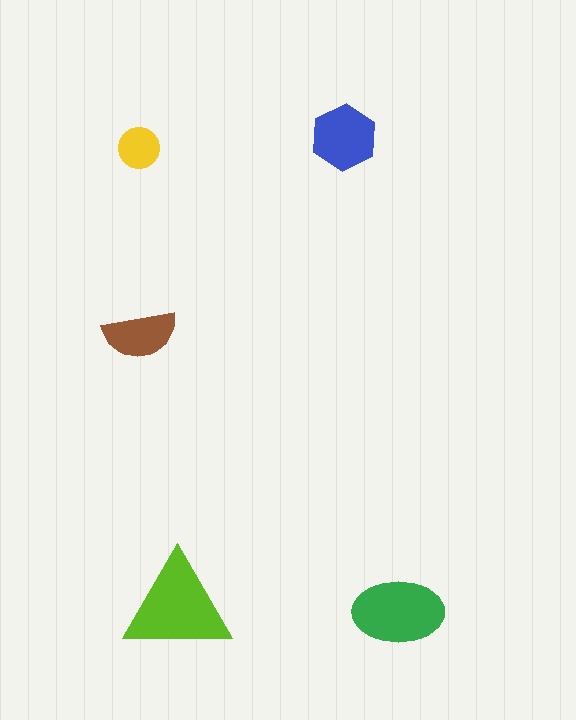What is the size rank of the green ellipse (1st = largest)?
2nd.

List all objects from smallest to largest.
The yellow circle, the brown semicircle, the blue hexagon, the green ellipse, the lime triangle.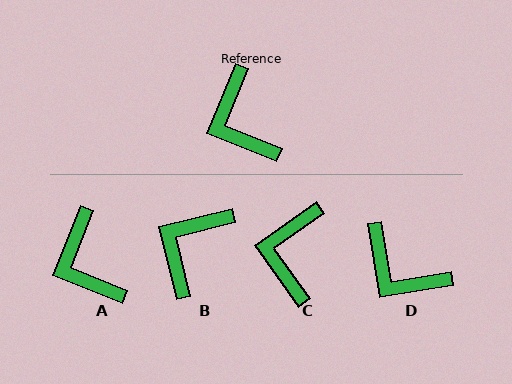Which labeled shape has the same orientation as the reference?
A.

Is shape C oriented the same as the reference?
No, it is off by about 33 degrees.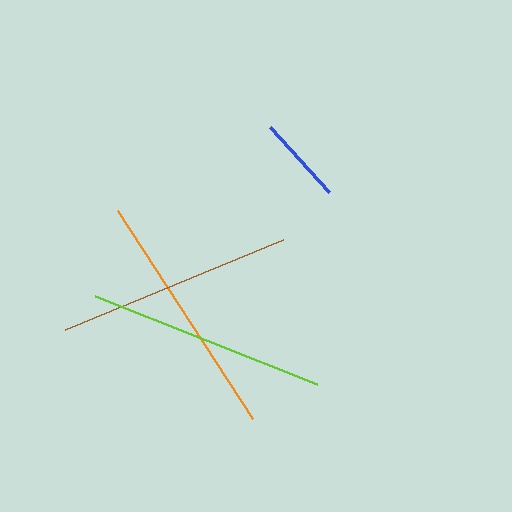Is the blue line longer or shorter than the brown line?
The brown line is longer than the blue line.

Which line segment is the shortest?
The blue line is the shortest at approximately 88 pixels.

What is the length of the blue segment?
The blue segment is approximately 88 pixels long.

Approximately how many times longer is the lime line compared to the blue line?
The lime line is approximately 2.7 times the length of the blue line.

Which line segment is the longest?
The orange line is the longest at approximately 248 pixels.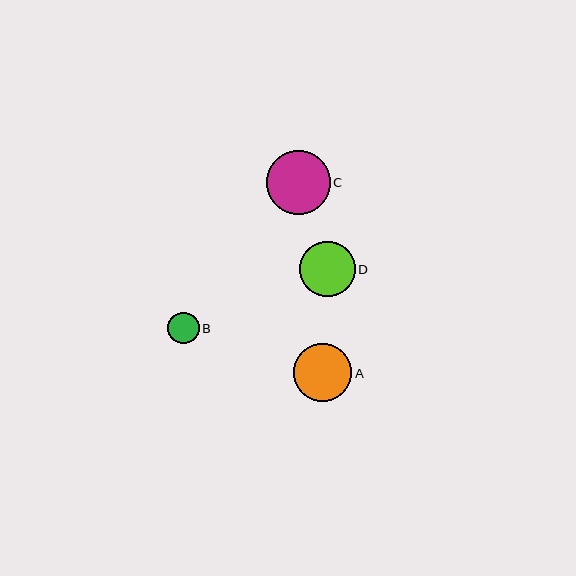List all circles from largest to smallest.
From largest to smallest: C, A, D, B.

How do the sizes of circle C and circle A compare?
Circle C and circle A are approximately the same size.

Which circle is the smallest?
Circle B is the smallest with a size of approximately 31 pixels.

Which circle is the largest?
Circle C is the largest with a size of approximately 64 pixels.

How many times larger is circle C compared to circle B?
Circle C is approximately 2.0 times the size of circle B.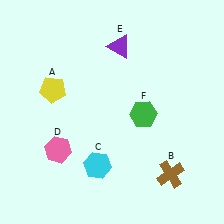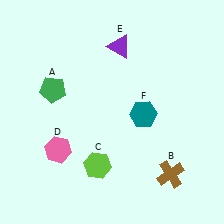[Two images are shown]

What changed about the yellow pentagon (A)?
In Image 1, A is yellow. In Image 2, it changed to green.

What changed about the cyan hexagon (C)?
In Image 1, C is cyan. In Image 2, it changed to lime.